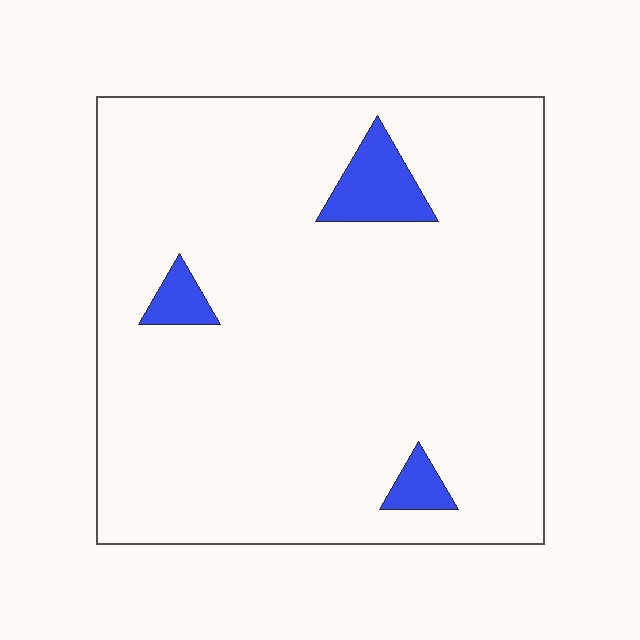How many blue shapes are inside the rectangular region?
3.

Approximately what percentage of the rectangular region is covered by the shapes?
Approximately 5%.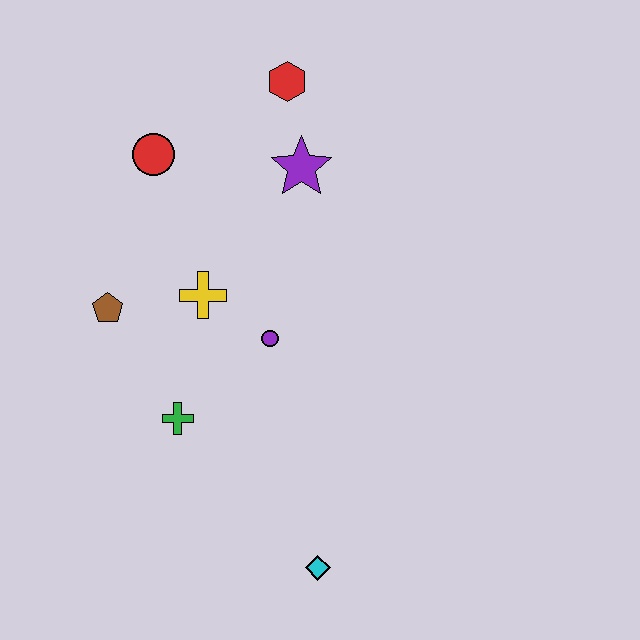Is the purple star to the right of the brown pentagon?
Yes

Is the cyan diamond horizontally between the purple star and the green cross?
No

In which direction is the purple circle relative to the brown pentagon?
The purple circle is to the right of the brown pentagon.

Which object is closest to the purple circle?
The yellow cross is closest to the purple circle.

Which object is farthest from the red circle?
The cyan diamond is farthest from the red circle.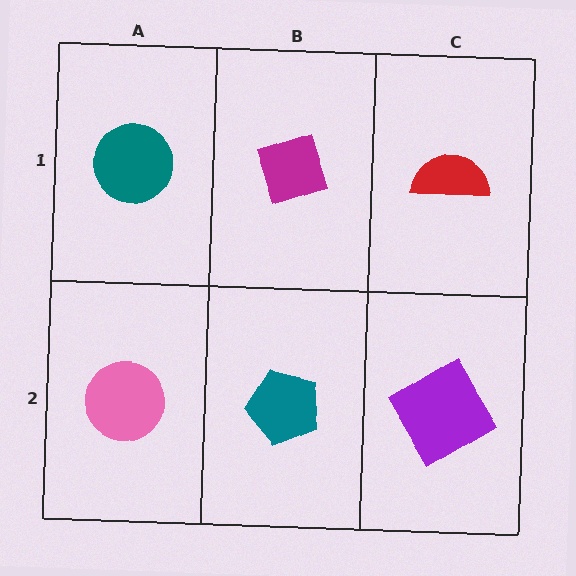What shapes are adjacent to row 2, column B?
A magenta diamond (row 1, column B), a pink circle (row 2, column A), a purple diamond (row 2, column C).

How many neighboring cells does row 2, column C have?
2.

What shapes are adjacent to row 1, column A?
A pink circle (row 2, column A), a magenta diamond (row 1, column B).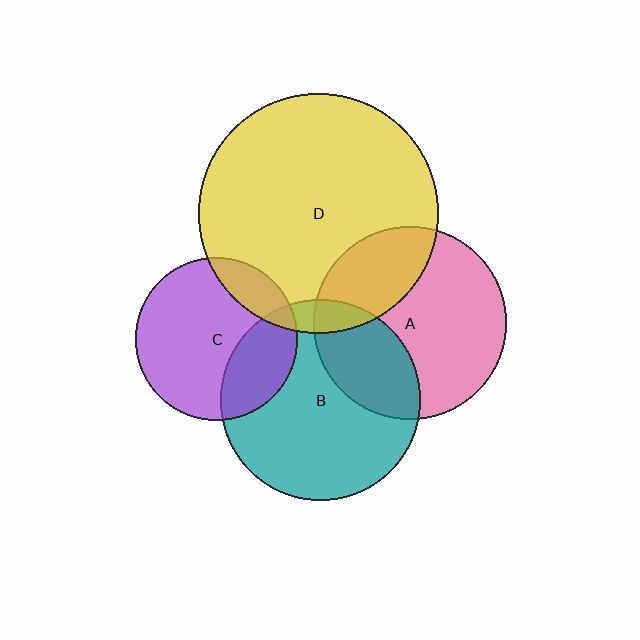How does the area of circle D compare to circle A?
Approximately 1.5 times.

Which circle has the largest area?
Circle D (yellow).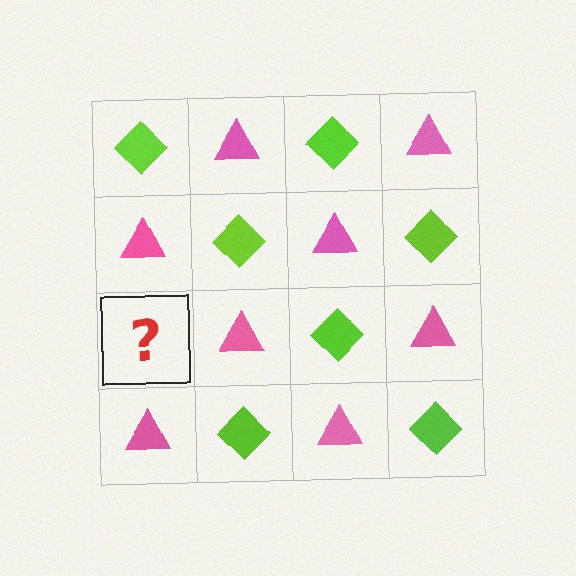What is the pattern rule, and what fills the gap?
The rule is that it alternates lime diamond and pink triangle in a checkerboard pattern. The gap should be filled with a lime diamond.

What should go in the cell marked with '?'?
The missing cell should contain a lime diamond.